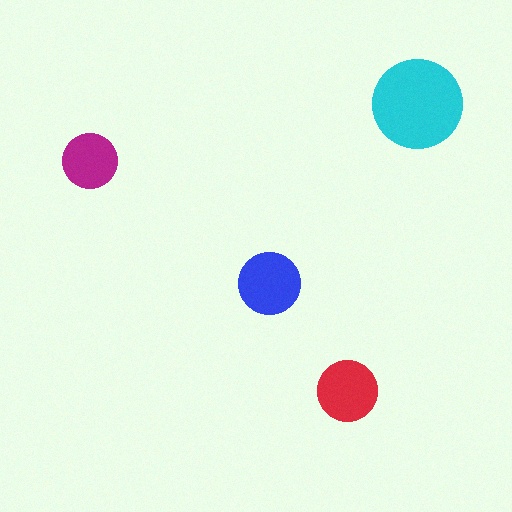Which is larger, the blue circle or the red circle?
The blue one.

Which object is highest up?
The cyan circle is topmost.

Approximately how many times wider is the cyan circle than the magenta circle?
About 1.5 times wider.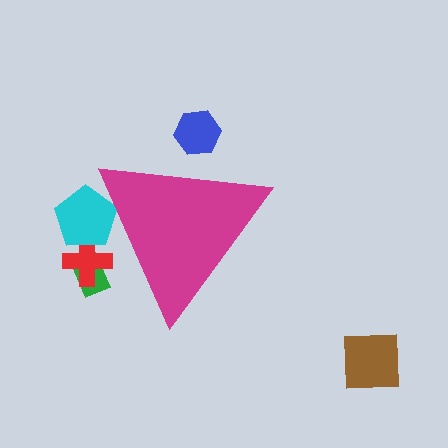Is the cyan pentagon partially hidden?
Yes, the cyan pentagon is partially hidden behind the magenta triangle.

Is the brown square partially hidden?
No, the brown square is fully visible.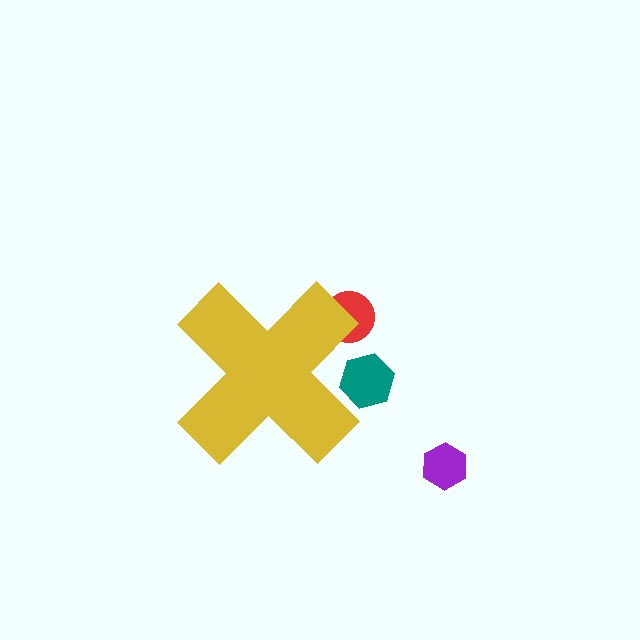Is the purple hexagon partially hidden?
No, the purple hexagon is fully visible.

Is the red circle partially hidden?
Yes, the red circle is partially hidden behind the yellow cross.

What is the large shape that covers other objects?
A yellow cross.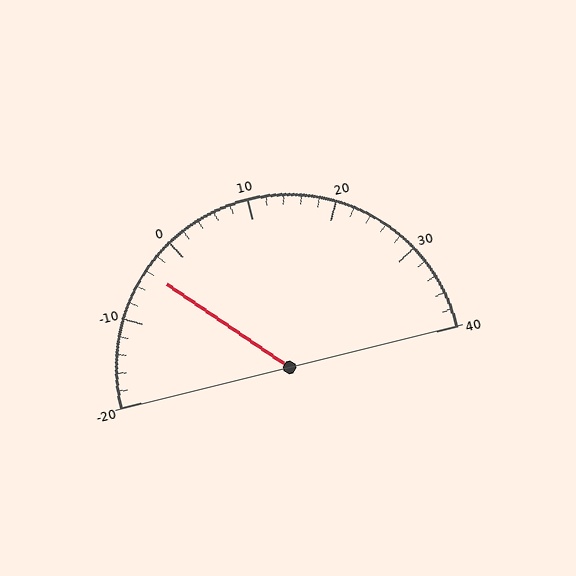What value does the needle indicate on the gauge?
The needle indicates approximately -4.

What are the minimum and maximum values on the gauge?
The gauge ranges from -20 to 40.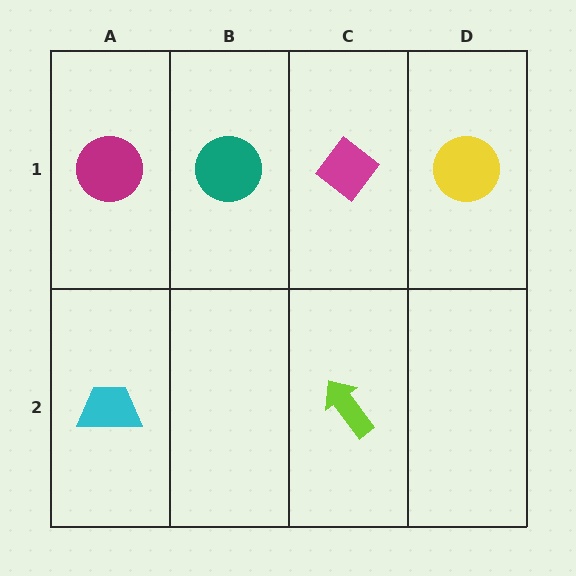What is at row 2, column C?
A lime arrow.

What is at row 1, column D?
A yellow circle.